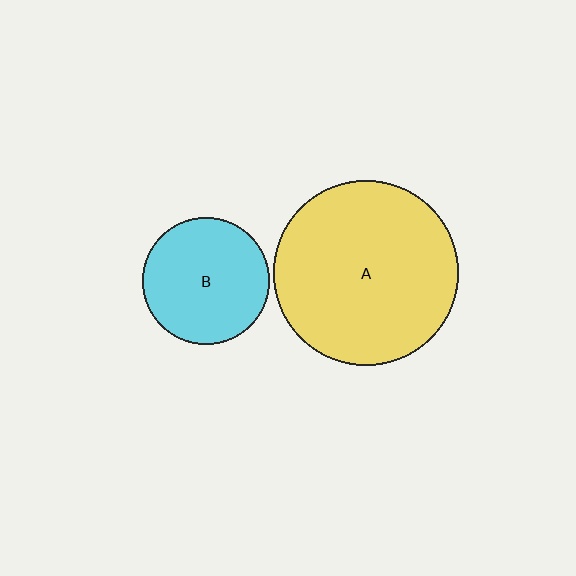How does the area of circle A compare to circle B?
Approximately 2.1 times.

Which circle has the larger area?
Circle A (yellow).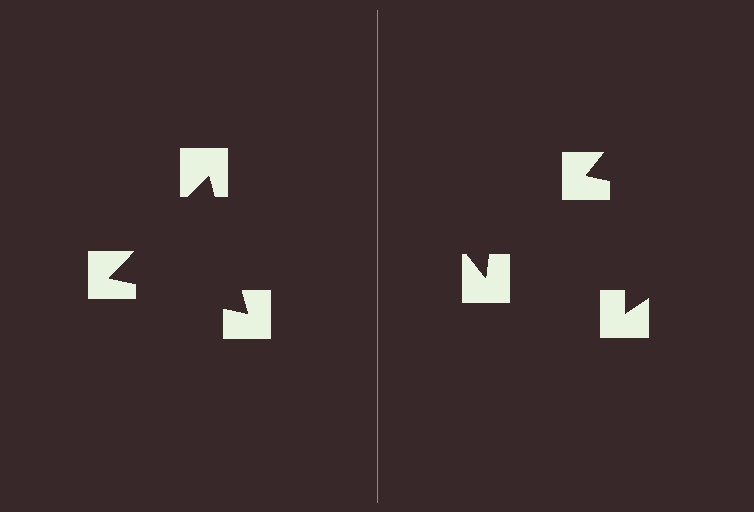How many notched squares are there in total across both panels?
6 — 3 on each side.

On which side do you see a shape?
An illusory triangle appears on the left side. On the right side the wedge cuts are rotated, so no coherent shape forms.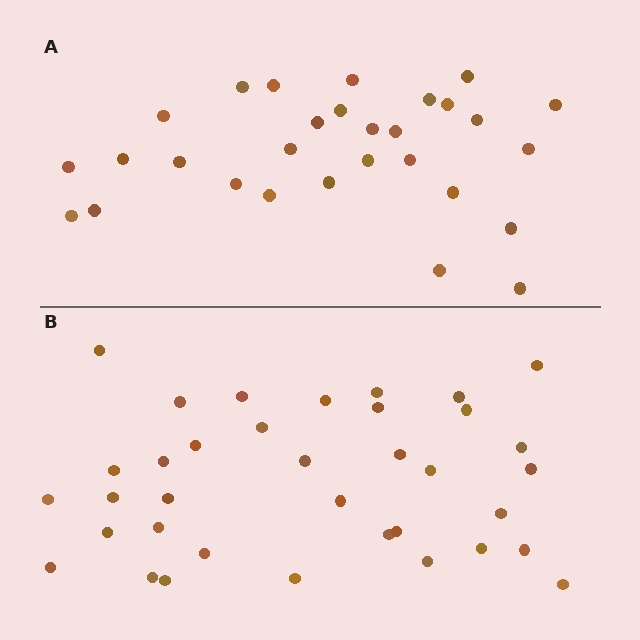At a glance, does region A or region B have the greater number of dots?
Region B (the bottom region) has more dots.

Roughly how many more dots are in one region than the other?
Region B has roughly 8 or so more dots than region A.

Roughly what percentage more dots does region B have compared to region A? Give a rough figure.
About 25% more.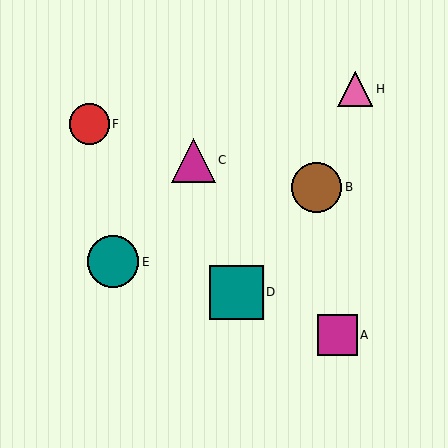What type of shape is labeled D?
Shape D is a teal square.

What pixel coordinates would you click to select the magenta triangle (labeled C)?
Click at (193, 160) to select the magenta triangle C.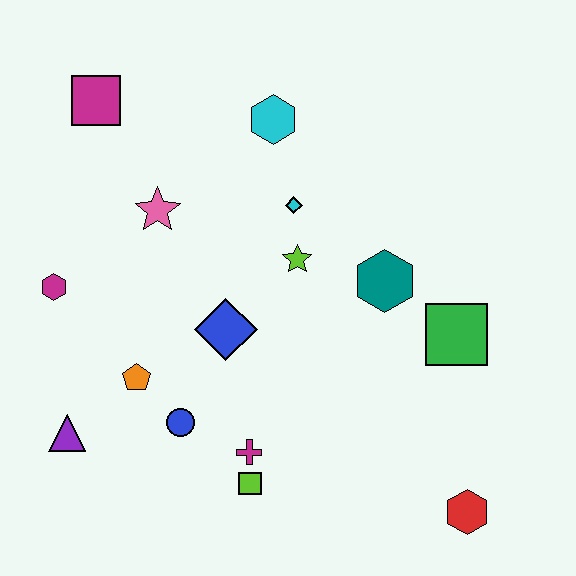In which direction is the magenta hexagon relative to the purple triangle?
The magenta hexagon is above the purple triangle.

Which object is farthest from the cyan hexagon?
The red hexagon is farthest from the cyan hexagon.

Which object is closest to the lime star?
The cyan diamond is closest to the lime star.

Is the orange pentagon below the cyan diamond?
Yes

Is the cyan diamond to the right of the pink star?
Yes